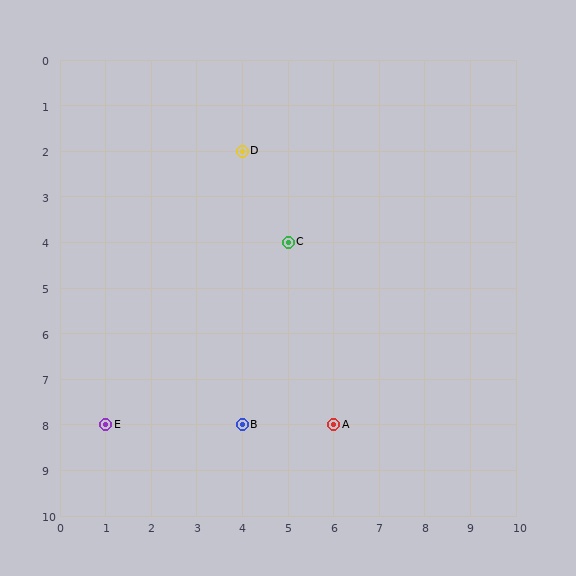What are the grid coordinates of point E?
Point E is at grid coordinates (1, 8).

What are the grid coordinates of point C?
Point C is at grid coordinates (5, 4).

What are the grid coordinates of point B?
Point B is at grid coordinates (4, 8).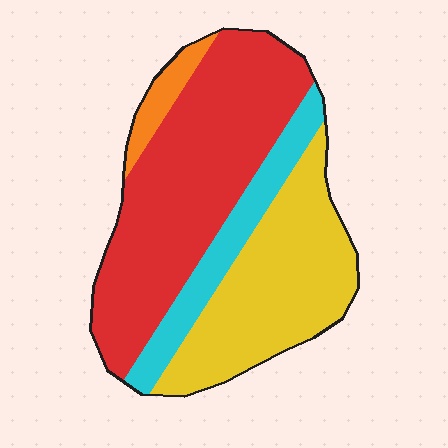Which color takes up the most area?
Red, at roughly 50%.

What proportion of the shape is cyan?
Cyan covers about 15% of the shape.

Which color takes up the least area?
Orange, at roughly 5%.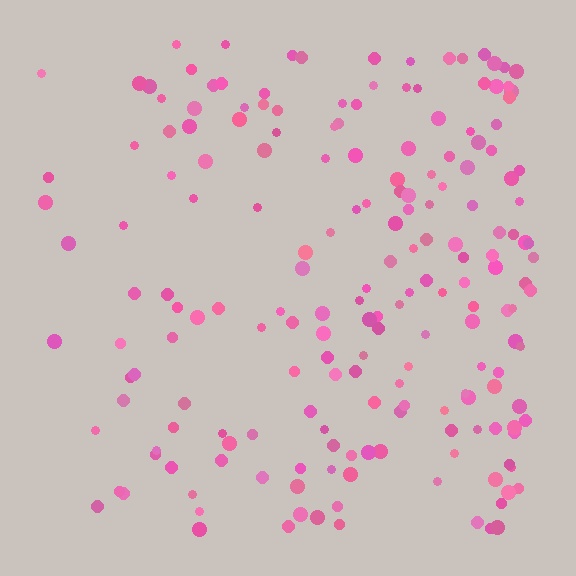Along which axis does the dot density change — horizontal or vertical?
Horizontal.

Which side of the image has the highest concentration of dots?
The right.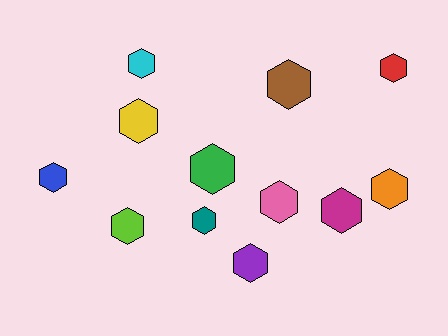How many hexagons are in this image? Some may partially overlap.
There are 12 hexagons.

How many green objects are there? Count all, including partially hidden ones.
There is 1 green object.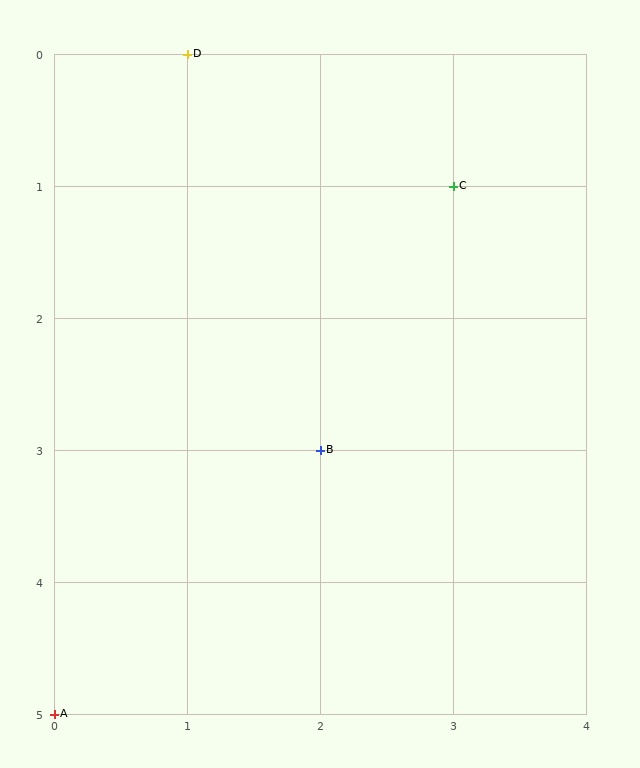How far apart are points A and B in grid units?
Points A and B are 2 columns and 2 rows apart (about 2.8 grid units diagonally).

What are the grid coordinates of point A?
Point A is at grid coordinates (0, 5).